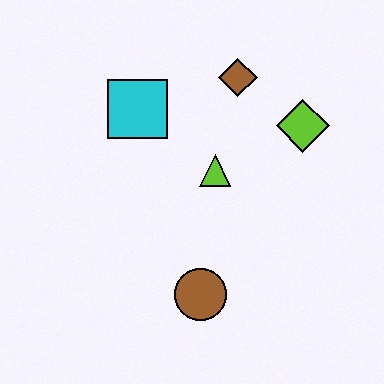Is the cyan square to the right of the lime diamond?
No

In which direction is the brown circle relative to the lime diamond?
The brown circle is below the lime diamond.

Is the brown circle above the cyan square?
No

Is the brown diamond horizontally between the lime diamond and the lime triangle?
Yes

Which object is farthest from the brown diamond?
The brown circle is farthest from the brown diamond.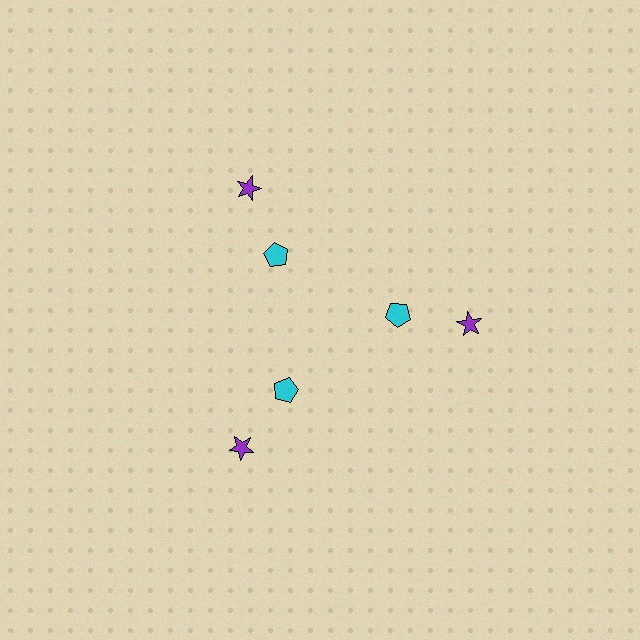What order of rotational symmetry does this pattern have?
This pattern has 3-fold rotational symmetry.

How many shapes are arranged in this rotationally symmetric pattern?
There are 6 shapes, arranged in 3 groups of 2.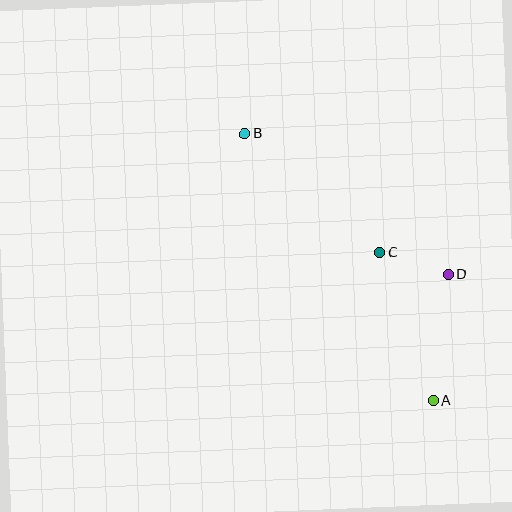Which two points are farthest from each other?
Points A and B are farthest from each other.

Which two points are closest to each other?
Points C and D are closest to each other.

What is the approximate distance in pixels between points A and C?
The distance between A and C is approximately 157 pixels.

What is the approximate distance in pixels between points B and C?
The distance between B and C is approximately 180 pixels.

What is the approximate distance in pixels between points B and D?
The distance between B and D is approximately 247 pixels.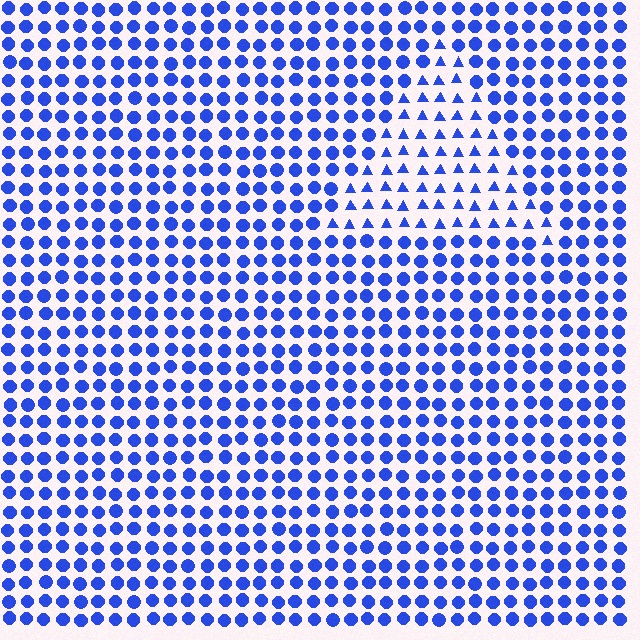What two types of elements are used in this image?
The image uses triangles inside the triangle region and circles outside it.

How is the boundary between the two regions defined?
The boundary is defined by a change in element shape: triangles inside vs. circles outside. All elements share the same color and spacing.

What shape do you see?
I see a triangle.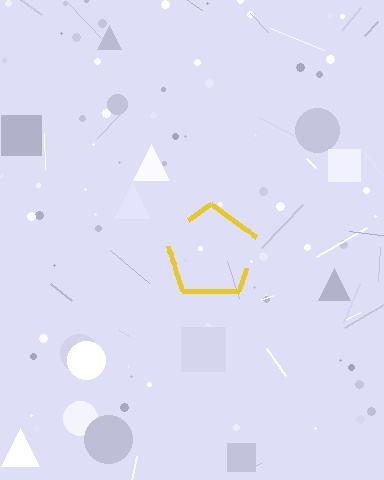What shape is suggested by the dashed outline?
The dashed outline suggests a pentagon.